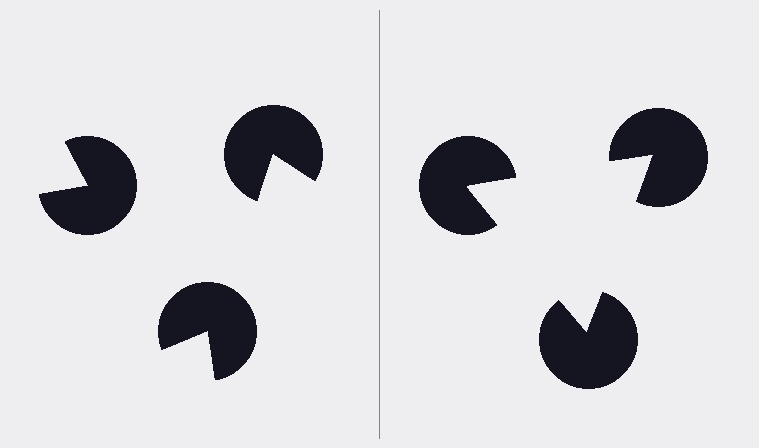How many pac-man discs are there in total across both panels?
6 — 3 on each side.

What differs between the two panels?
The pac-man discs are positioned identically on both sides; only the wedge orientations differ. On the right they align to a triangle; on the left they are misaligned.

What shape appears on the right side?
An illusory triangle.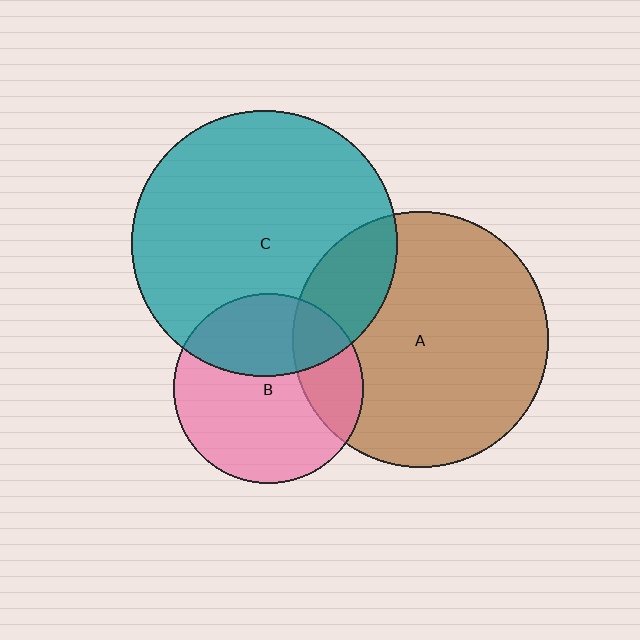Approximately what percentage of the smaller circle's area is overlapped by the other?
Approximately 25%.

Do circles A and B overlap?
Yes.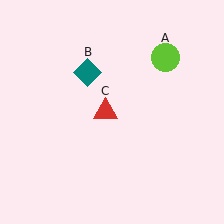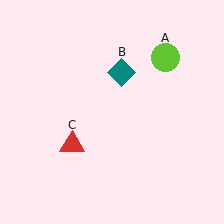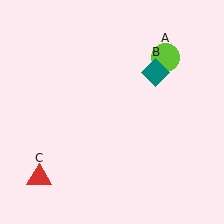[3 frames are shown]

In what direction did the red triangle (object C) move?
The red triangle (object C) moved down and to the left.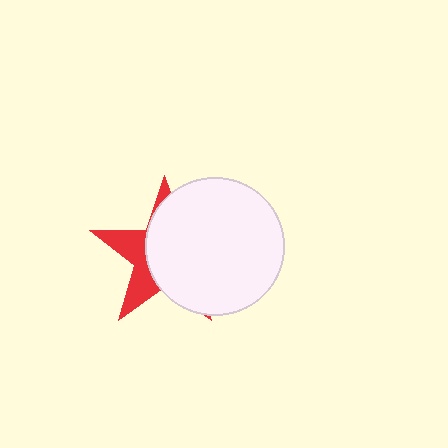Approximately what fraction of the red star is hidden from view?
Roughly 66% of the red star is hidden behind the white circle.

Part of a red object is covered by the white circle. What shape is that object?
It is a star.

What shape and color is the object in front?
The object in front is a white circle.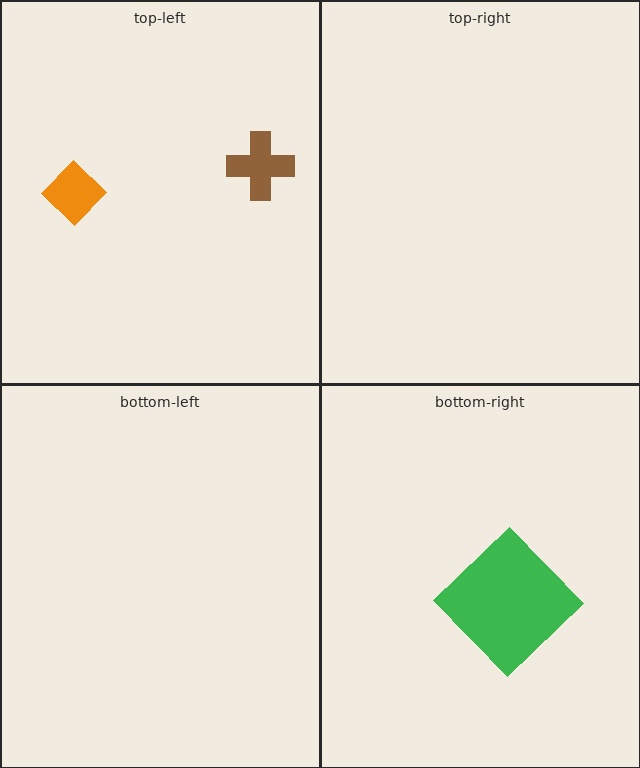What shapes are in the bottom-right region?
The green diamond.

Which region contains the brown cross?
The top-left region.